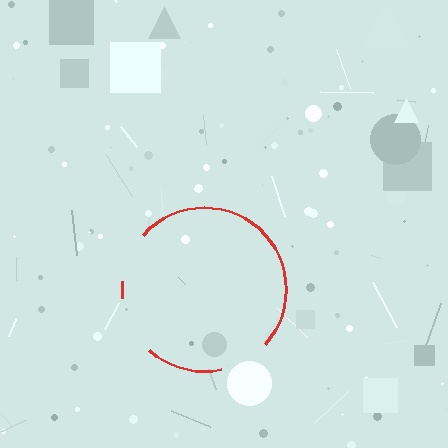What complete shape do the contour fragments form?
The contour fragments form a circle.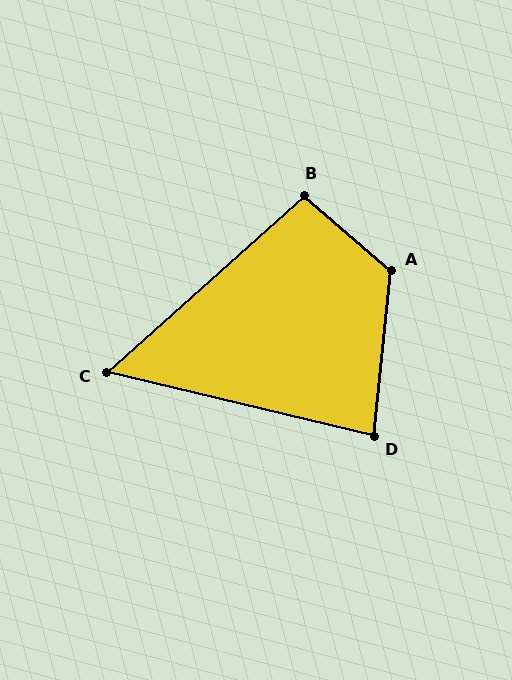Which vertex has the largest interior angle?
A, at approximately 125 degrees.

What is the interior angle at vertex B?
Approximately 98 degrees (obtuse).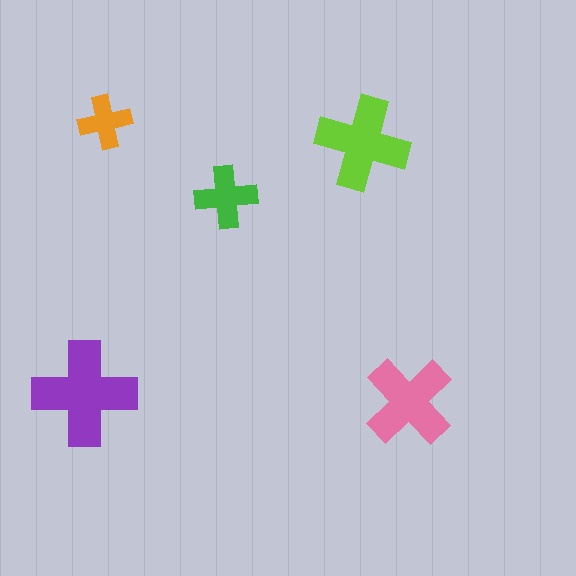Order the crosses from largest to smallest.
the purple one, the lime one, the pink one, the green one, the orange one.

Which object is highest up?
The orange cross is topmost.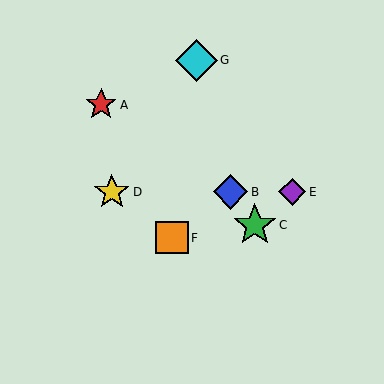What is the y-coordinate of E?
Object E is at y≈192.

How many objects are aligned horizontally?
3 objects (B, D, E) are aligned horizontally.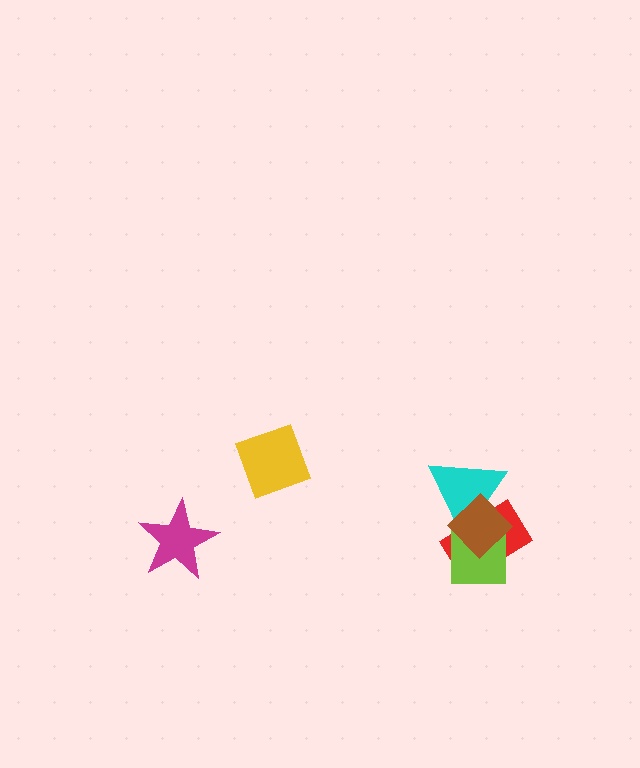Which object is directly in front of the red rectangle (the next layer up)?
The lime square is directly in front of the red rectangle.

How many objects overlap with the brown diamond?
3 objects overlap with the brown diamond.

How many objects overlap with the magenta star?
0 objects overlap with the magenta star.